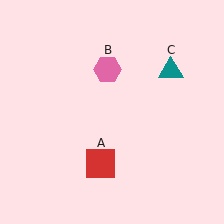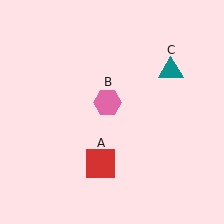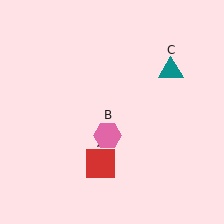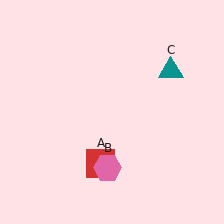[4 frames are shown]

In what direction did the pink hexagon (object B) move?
The pink hexagon (object B) moved down.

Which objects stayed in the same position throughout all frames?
Red square (object A) and teal triangle (object C) remained stationary.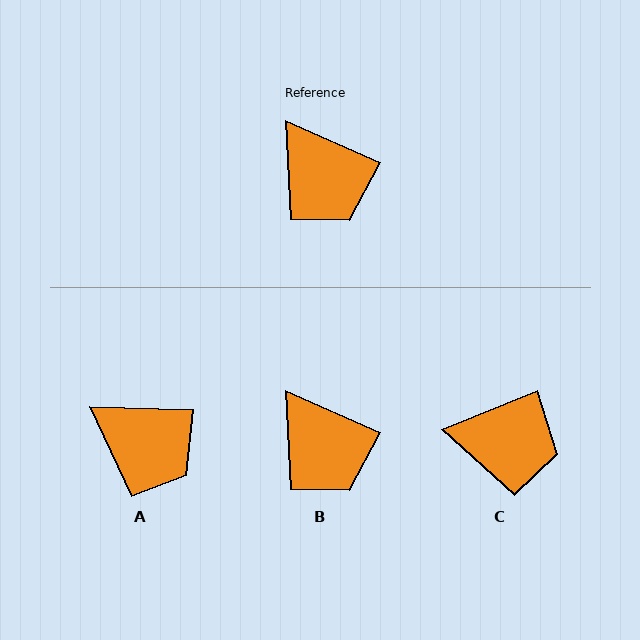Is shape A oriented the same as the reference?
No, it is off by about 22 degrees.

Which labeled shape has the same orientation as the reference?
B.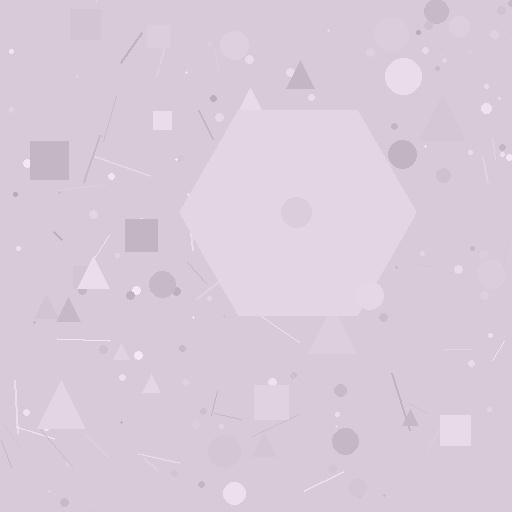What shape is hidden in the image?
A hexagon is hidden in the image.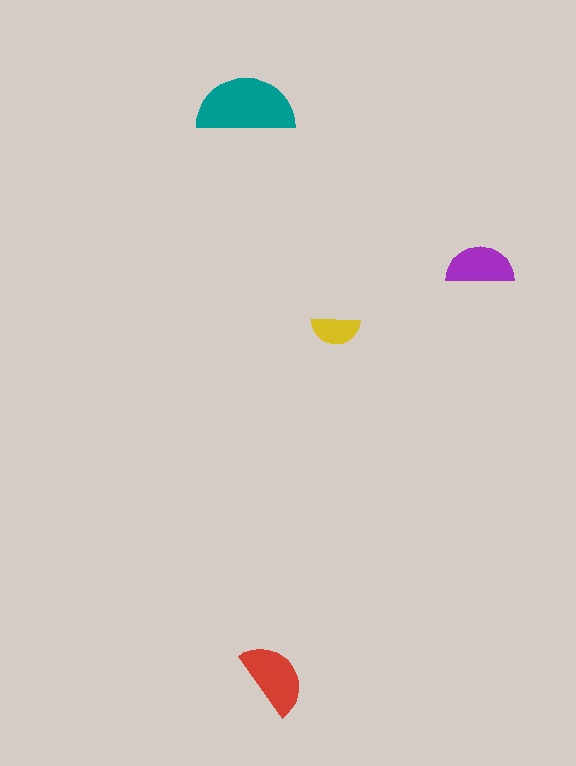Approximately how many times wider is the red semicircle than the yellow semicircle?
About 1.5 times wider.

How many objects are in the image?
There are 4 objects in the image.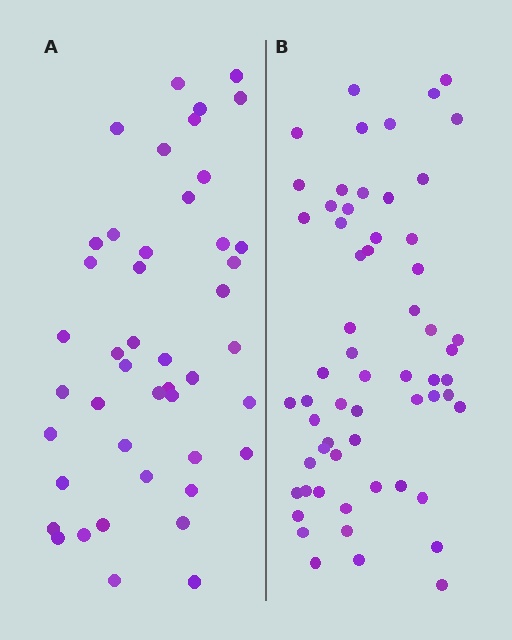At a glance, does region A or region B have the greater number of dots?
Region B (the right region) has more dots.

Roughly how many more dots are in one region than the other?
Region B has approximately 15 more dots than region A.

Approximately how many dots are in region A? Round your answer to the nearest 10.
About 40 dots. (The exact count is 45, which rounds to 40.)